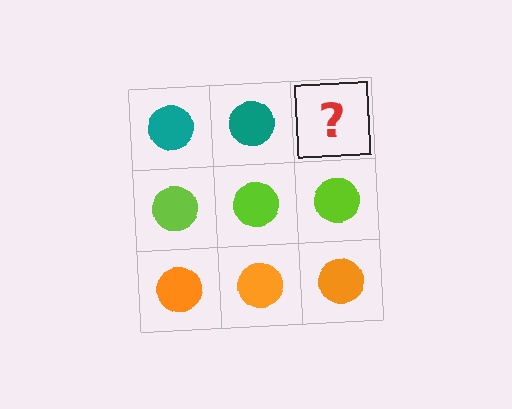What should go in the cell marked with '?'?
The missing cell should contain a teal circle.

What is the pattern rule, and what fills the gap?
The rule is that each row has a consistent color. The gap should be filled with a teal circle.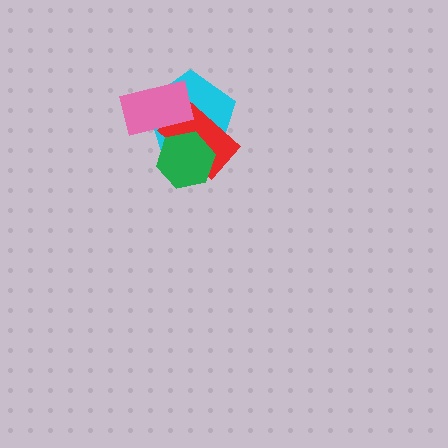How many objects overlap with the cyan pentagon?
3 objects overlap with the cyan pentagon.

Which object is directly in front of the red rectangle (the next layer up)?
The green hexagon is directly in front of the red rectangle.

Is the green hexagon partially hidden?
No, no other shape covers it.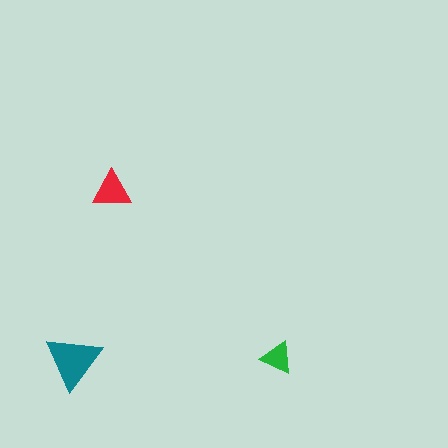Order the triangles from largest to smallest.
the teal one, the red one, the green one.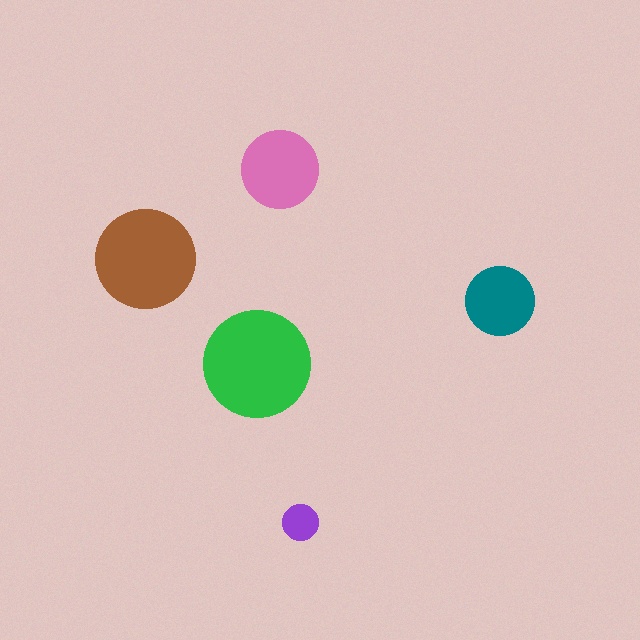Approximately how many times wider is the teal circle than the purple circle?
About 2 times wider.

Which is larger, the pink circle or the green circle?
The green one.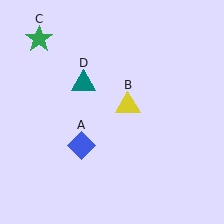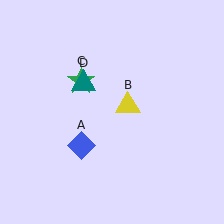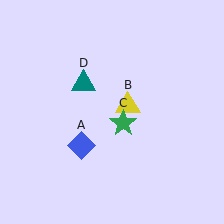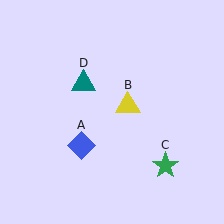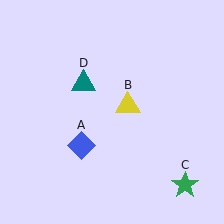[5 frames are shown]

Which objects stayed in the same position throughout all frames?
Blue diamond (object A) and yellow triangle (object B) and teal triangle (object D) remained stationary.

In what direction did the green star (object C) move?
The green star (object C) moved down and to the right.